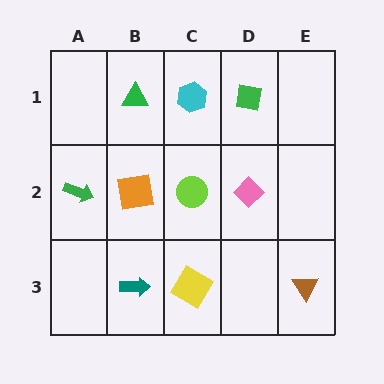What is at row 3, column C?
A yellow diamond.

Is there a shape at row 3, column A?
No, that cell is empty.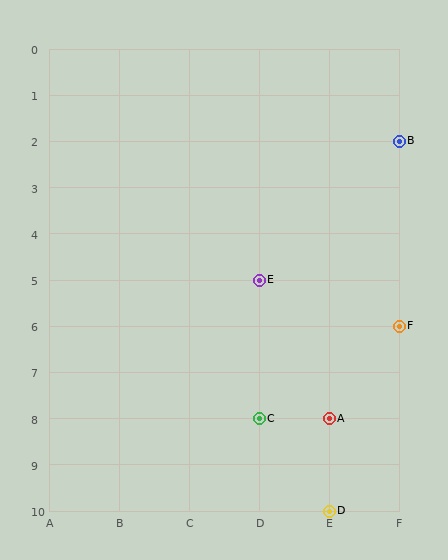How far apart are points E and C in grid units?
Points E and C are 3 rows apart.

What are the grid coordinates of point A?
Point A is at grid coordinates (E, 8).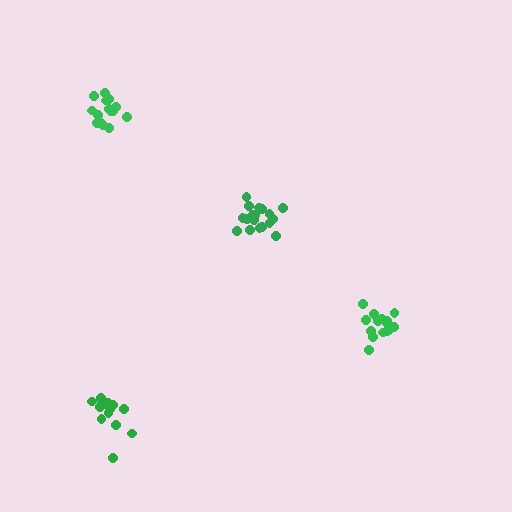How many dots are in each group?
Group 1: 15 dots, Group 2: 18 dots, Group 3: 15 dots, Group 4: 15 dots (63 total).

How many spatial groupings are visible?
There are 4 spatial groupings.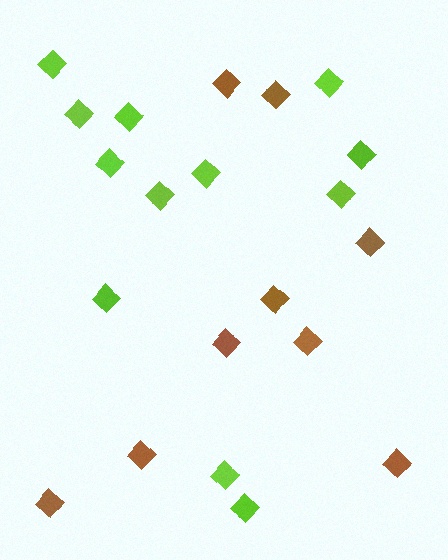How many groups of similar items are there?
There are 2 groups: one group of lime diamonds (12) and one group of brown diamonds (9).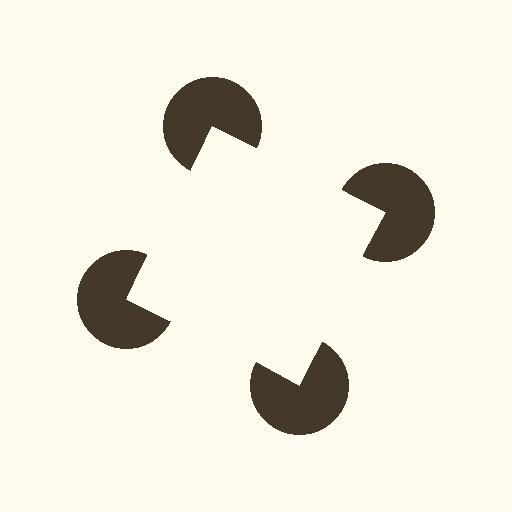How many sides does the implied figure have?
4 sides.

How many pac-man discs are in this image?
There are 4 — one at each vertex of the illusory square.